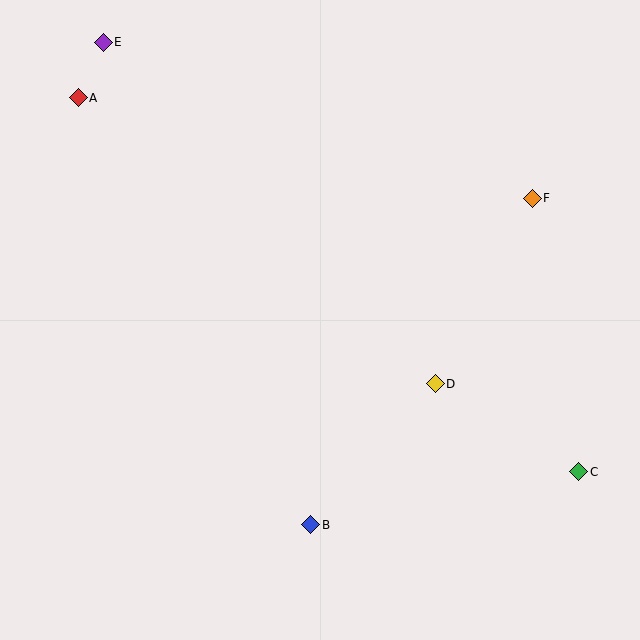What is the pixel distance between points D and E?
The distance between D and E is 477 pixels.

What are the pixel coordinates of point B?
Point B is at (311, 525).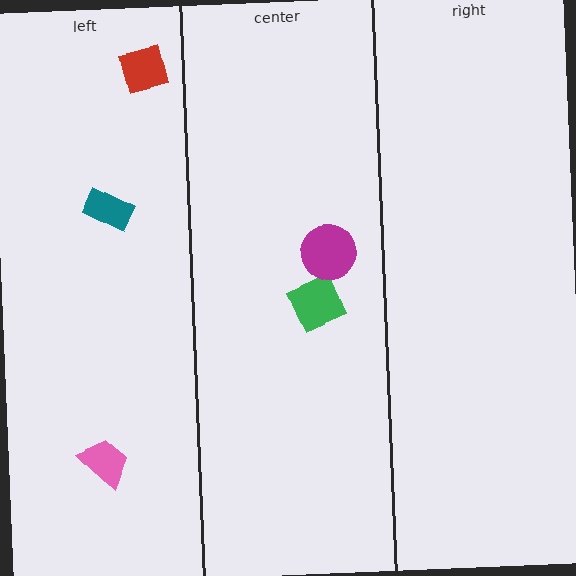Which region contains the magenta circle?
The center region.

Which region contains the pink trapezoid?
The left region.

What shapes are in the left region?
The red square, the pink trapezoid, the teal rectangle.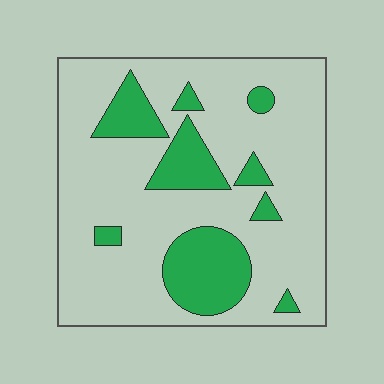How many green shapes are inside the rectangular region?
9.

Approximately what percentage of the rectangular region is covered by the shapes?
Approximately 20%.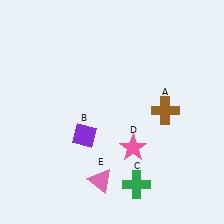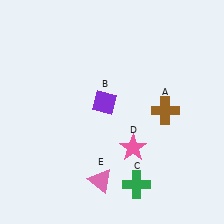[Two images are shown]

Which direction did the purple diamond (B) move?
The purple diamond (B) moved up.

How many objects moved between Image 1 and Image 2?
1 object moved between the two images.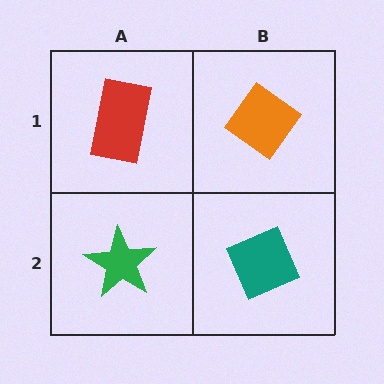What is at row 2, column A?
A green star.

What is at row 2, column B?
A teal diamond.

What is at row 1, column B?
An orange diamond.